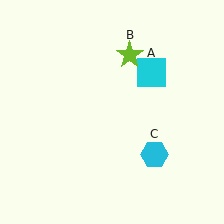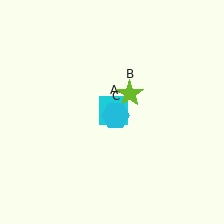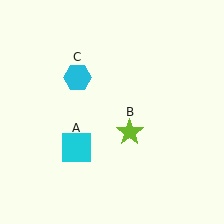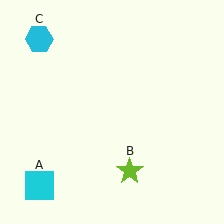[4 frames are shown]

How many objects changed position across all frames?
3 objects changed position: cyan square (object A), lime star (object B), cyan hexagon (object C).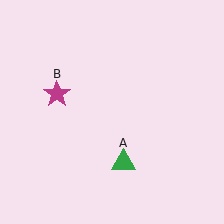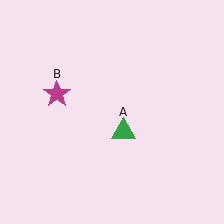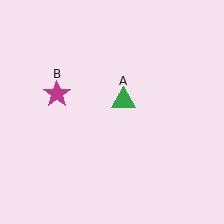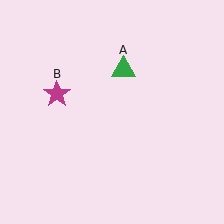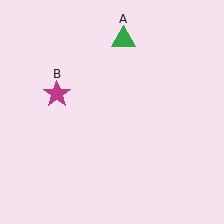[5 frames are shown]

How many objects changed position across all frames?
1 object changed position: green triangle (object A).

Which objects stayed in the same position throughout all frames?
Magenta star (object B) remained stationary.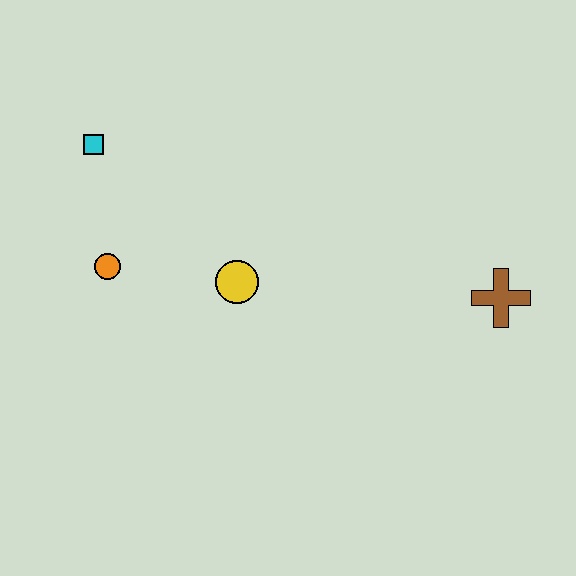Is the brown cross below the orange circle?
Yes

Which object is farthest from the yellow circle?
The brown cross is farthest from the yellow circle.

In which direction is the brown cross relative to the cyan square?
The brown cross is to the right of the cyan square.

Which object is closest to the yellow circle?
The orange circle is closest to the yellow circle.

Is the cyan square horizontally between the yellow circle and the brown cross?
No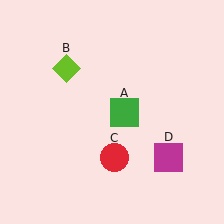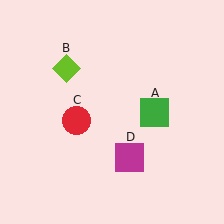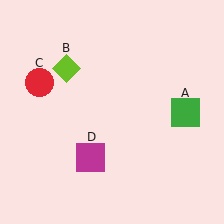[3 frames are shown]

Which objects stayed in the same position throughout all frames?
Lime diamond (object B) remained stationary.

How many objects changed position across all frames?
3 objects changed position: green square (object A), red circle (object C), magenta square (object D).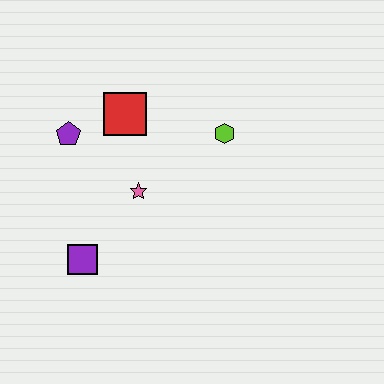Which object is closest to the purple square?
The pink star is closest to the purple square.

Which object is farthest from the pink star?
The lime hexagon is farthest from the pink star.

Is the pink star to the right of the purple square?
Yes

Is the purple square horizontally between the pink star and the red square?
No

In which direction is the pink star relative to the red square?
The pink star is below the red square.